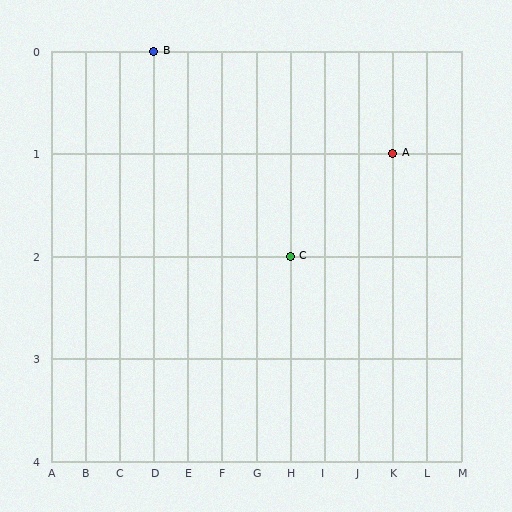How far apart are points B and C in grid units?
Points B and C are 4 columns and 2 rows apart (about 4.5 grid units diagonally).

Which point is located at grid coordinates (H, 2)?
Point C is at (H, 2).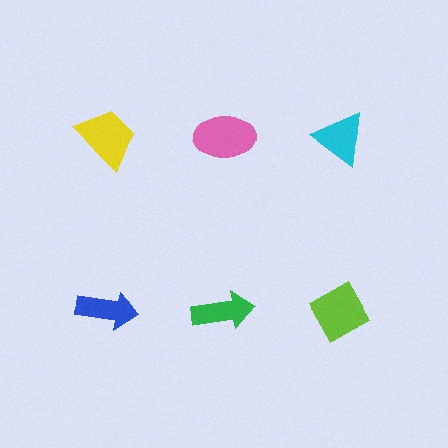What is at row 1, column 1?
A yellow trapezoid.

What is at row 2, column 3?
A lime diamond.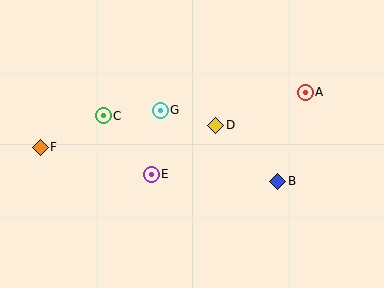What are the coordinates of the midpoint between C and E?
The midpoint between C and E is at (127, 145).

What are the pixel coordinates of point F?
Point F is at (40, 147).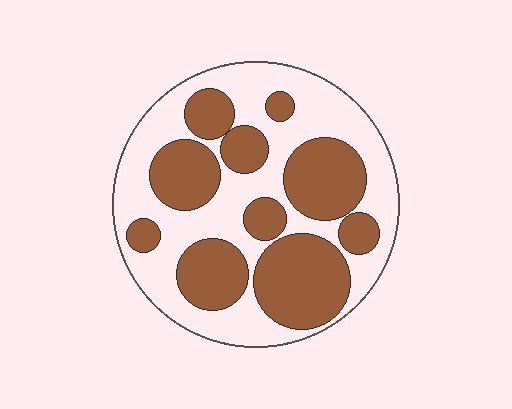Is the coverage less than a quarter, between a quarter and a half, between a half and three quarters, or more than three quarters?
Between a quarter and a half.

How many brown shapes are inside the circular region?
10.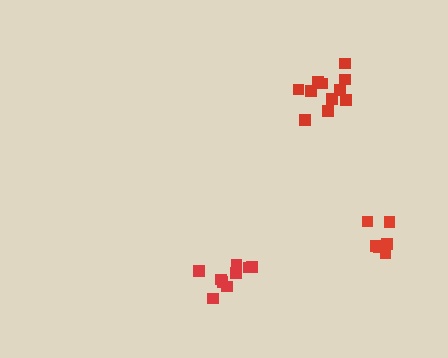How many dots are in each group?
Group 1: 7 dots, Group 2: 11 dots, Group 3: 9 dots (27 total).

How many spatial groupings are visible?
There are 3 spatial groupings.